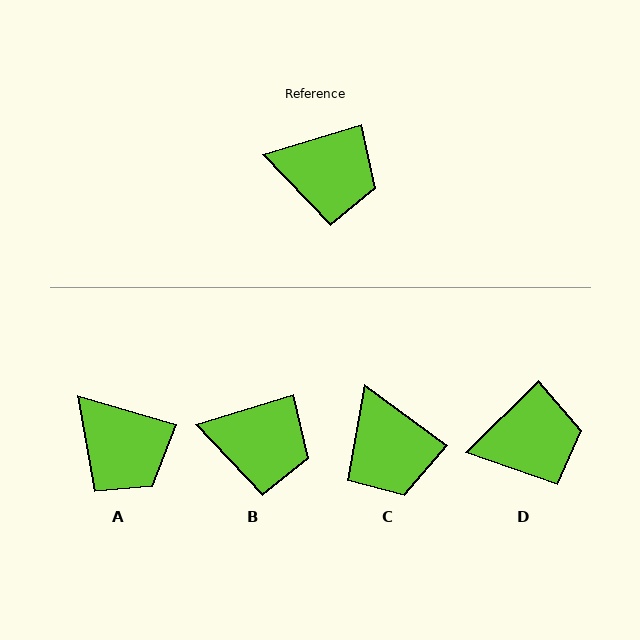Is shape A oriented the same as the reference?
No, it is off by about 34 degrees.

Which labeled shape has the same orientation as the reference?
B.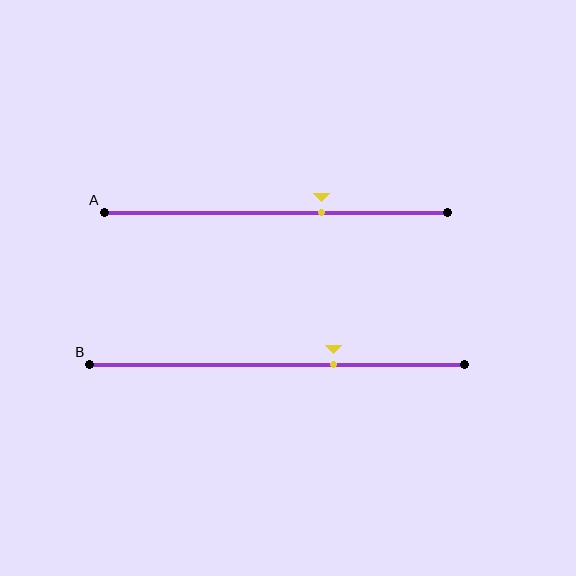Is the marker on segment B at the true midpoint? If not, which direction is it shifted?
No, the marker on segment B is shifted to the right by about 15% of the segment length.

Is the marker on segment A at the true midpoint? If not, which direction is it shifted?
No, the marker on segment A is shifted to the right by about 13% of the segment length.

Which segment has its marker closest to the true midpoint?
Segment A has its marker closest to the true midpoint.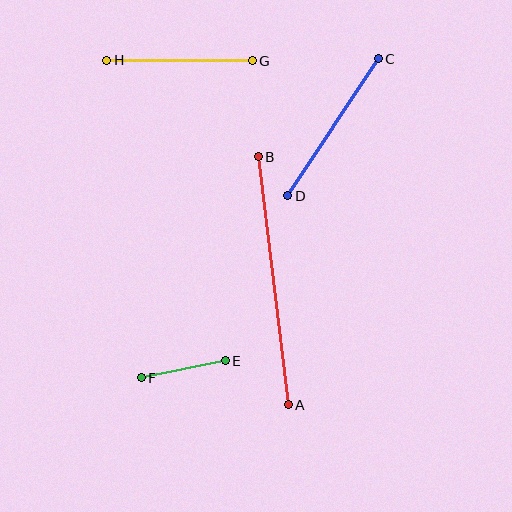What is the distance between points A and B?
The distance is approximately 250 pixels.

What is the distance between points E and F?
The distance is approximately 86 pixels.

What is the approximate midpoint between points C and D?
The midpoint is at approximately (333, 127) pixels.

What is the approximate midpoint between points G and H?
The midpoint is at approximately (180, 60) pixels.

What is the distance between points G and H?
The distance is approximately 145 pixels.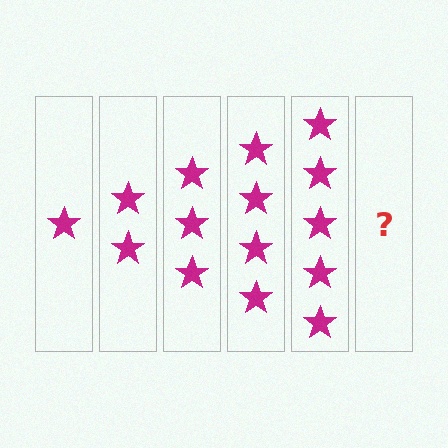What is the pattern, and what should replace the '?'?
The pattern is that each step adds one more star. The '?' should be 6 stars.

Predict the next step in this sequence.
The next step is 6 stars.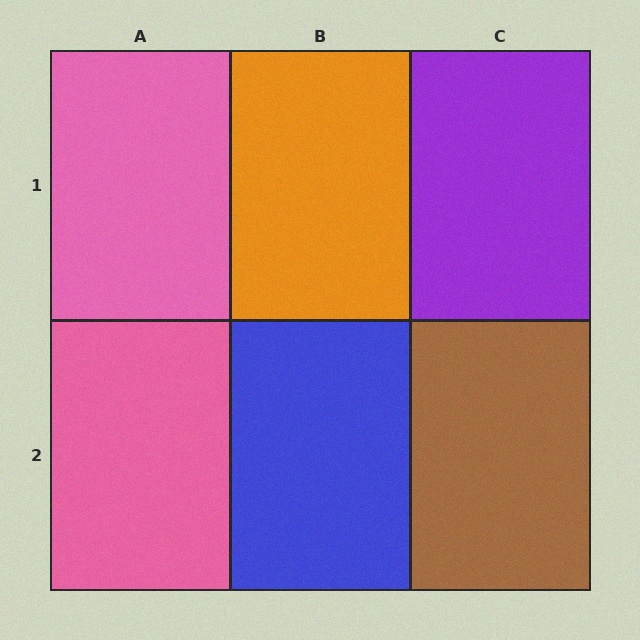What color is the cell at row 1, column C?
Purple.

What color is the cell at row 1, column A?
Pink.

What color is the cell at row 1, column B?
Orange.